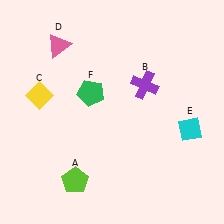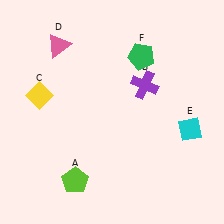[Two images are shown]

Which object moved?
The green pentagon (F) moved right.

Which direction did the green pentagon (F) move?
The green pentagon (F) moved right.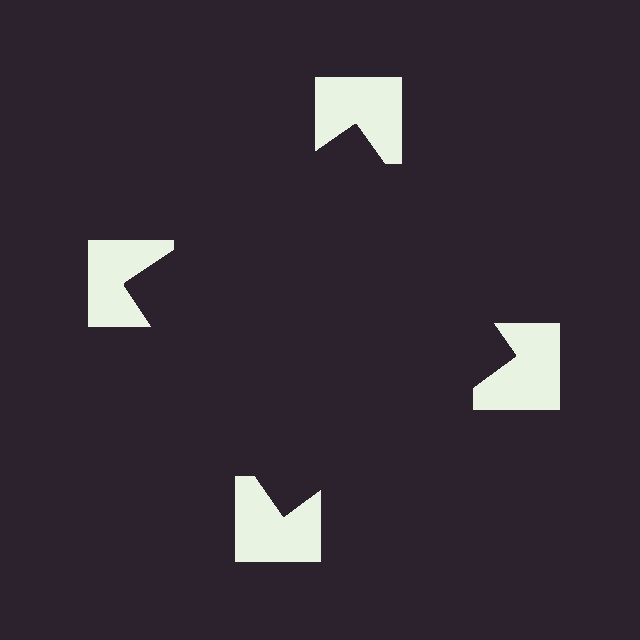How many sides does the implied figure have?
4 sides.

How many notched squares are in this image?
There are 4 — one at each vertex of the illusory square.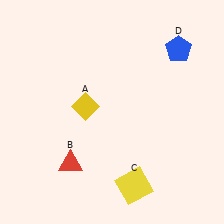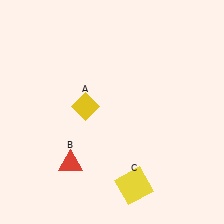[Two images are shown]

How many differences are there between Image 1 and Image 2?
There is 1 difference between the two images.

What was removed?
The blue pentagon (D) was removed in Image 2.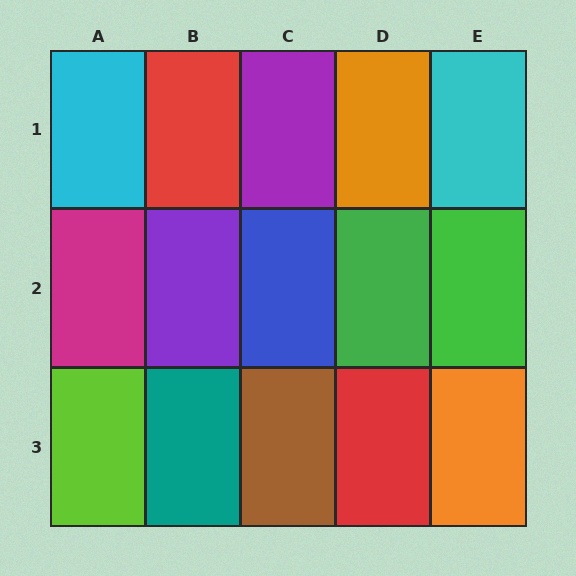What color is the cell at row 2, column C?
Blue.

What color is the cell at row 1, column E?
Cyan.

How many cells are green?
2 cells are green.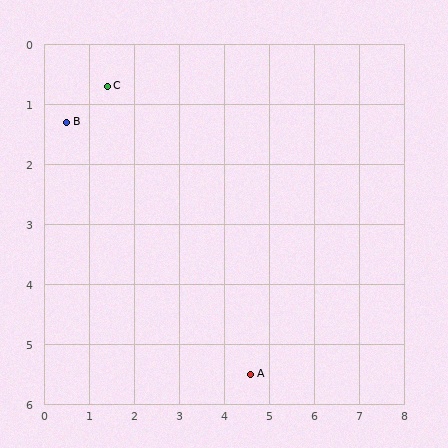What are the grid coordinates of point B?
Point B is at approximately (0.5, 1.3).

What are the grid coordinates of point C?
Point C is at approximately (1.4, 0.7).